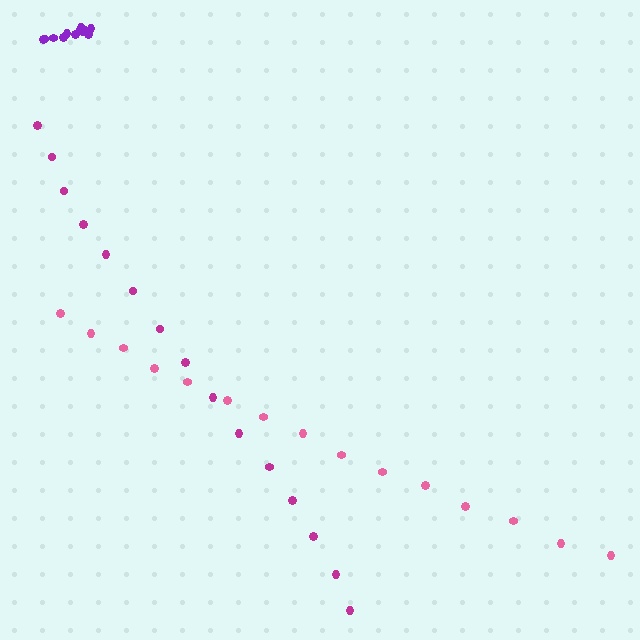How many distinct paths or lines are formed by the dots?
There are 3 distinct paths.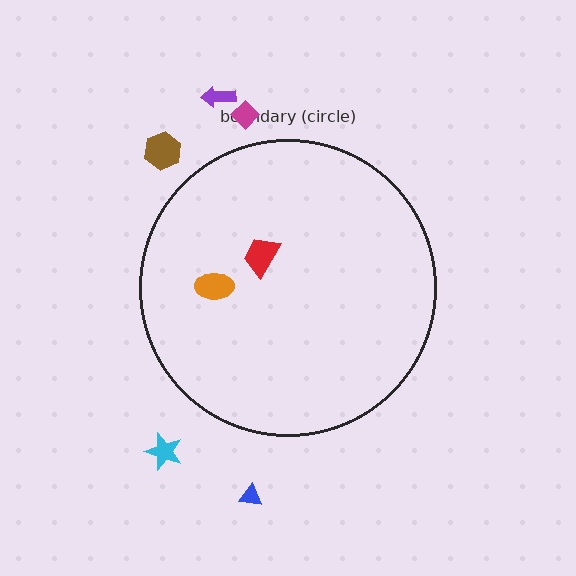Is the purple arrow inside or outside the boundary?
Outside.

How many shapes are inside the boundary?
2 inside, 5 outside.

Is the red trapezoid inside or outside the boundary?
Inside.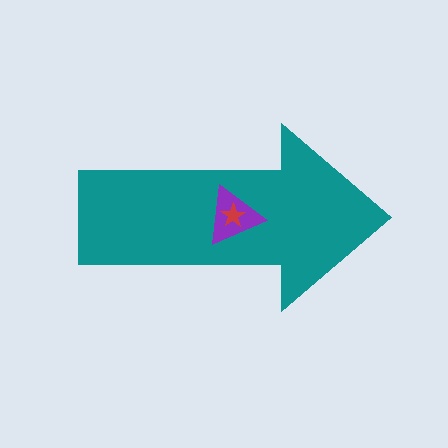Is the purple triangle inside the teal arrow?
Yes.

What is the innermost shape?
The red star.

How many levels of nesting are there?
3.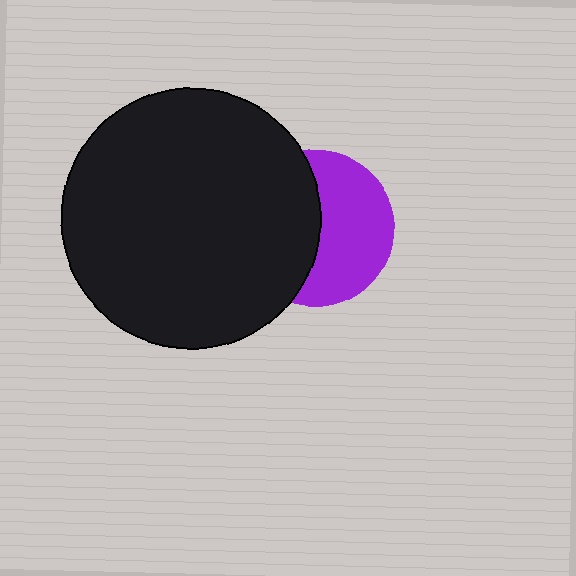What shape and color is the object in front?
The object in front is a black circle.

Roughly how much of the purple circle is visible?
About half of it is visible (roughly 52%).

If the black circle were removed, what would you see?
You would see the complete purple circle.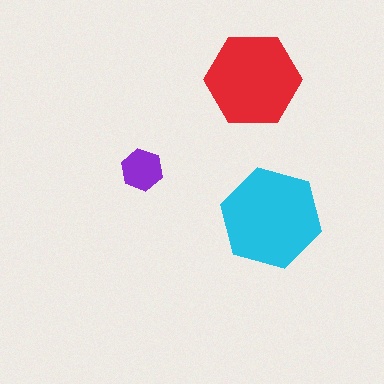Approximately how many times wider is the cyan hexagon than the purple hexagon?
About 2.5 times wider.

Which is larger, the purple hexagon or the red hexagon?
The red one.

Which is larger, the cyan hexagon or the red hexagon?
The cyan one.